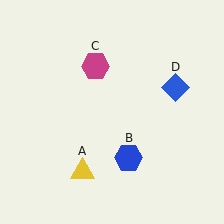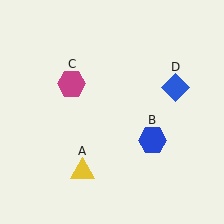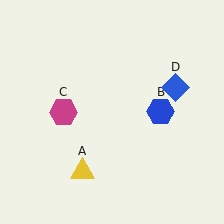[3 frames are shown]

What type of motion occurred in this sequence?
The blue hexagon (object B), magenta hexagon (object C) rotated counterclockwise around the center of the scene.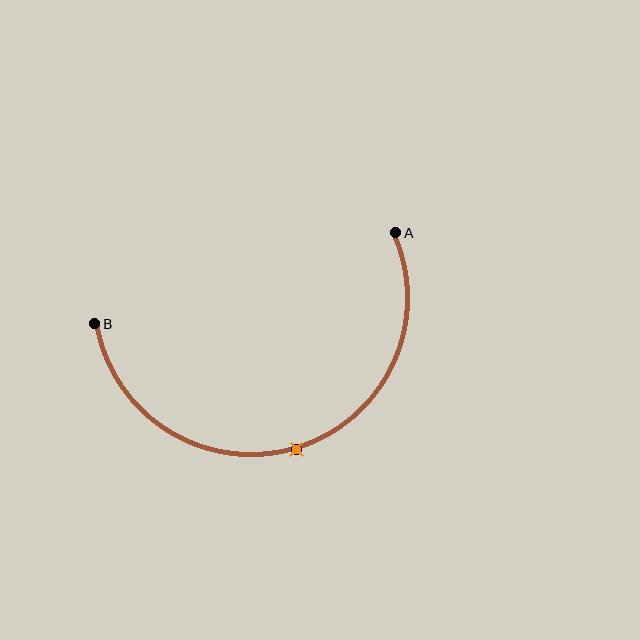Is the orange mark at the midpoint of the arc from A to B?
Yes. The orange mark lies on the arc at equal arc-length from both A and B — it is the arc midpoint.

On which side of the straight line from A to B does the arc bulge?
The arc bulges below the straight line connecting A and B.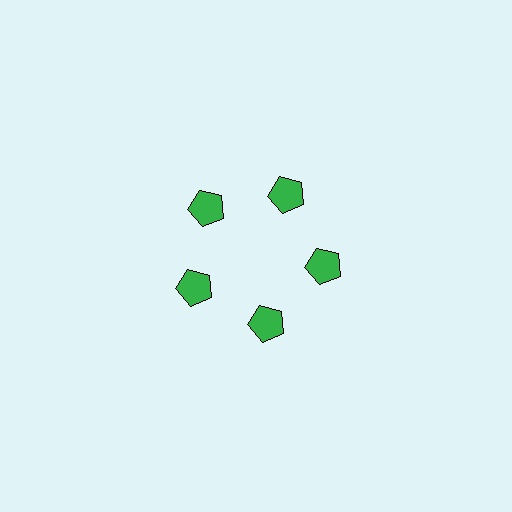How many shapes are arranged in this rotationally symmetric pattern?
There are 5 shapes, arranged in 5 groups of 1.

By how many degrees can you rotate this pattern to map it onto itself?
The pattern maps onto itself every 72 degrees of rotation.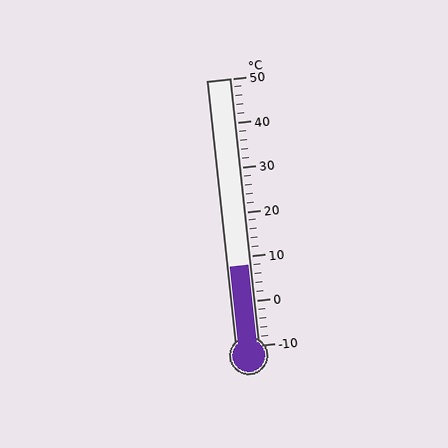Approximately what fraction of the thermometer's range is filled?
The thermometer is filled to approximately 30% of its range.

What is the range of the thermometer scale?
The thermometer scale ranges from -10°C to 50°C.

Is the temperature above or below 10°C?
The temperature is below 10°C.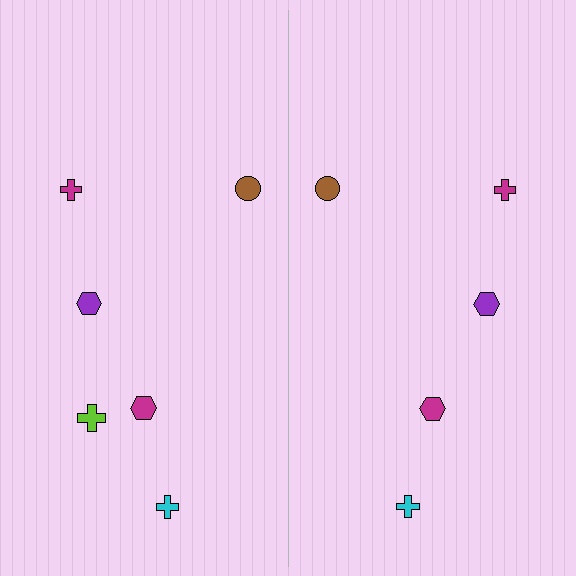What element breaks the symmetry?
A lime cross is missing from the right side.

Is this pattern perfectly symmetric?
No, the pattern is not perfectly symmetric. A lime cross is missing from the right side.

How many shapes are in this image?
There are 11 shapes in this image.